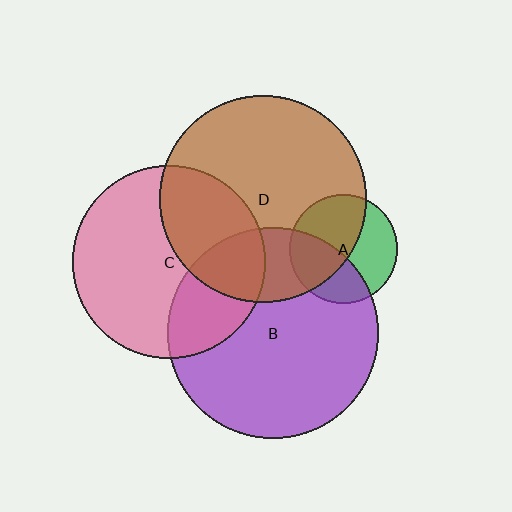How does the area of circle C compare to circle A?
Approximately 3.1 times.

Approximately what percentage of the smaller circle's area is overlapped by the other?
Approximately 55%.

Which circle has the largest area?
Circle B (purple).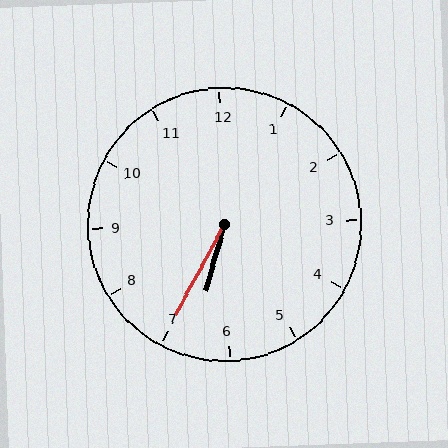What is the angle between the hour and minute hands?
Approximately 12 degrees.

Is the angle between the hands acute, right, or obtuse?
It is acute.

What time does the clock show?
6:35.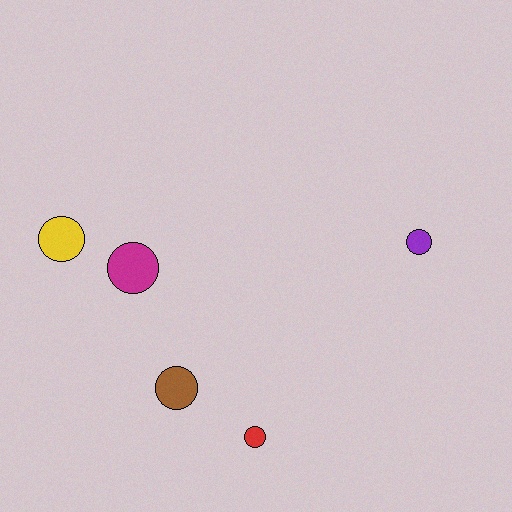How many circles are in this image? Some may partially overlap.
There are 5 circles.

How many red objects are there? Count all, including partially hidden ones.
There is 1 red object.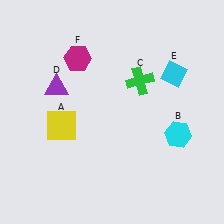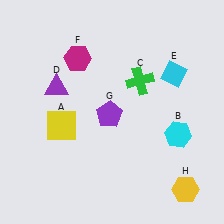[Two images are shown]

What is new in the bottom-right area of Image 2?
A yellow hexagon (H) was added in the bottom-right area of Image 2.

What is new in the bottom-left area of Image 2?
A purple pentagon (G) was added in the bottom-left area of Image 2.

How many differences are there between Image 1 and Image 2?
There are 2 differences between the two images.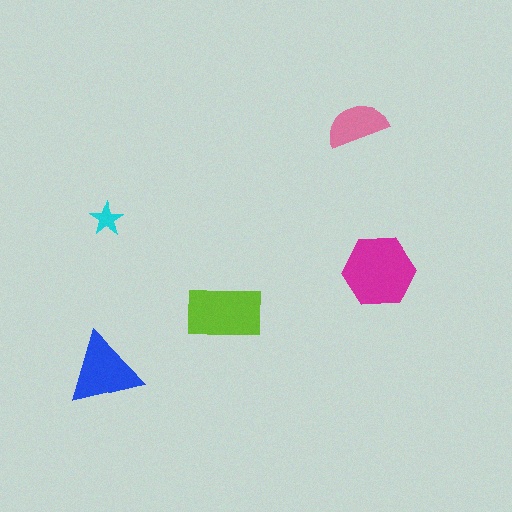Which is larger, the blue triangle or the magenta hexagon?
The magenta hexagon.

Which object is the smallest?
The cyan star.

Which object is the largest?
The magenta hexagon.